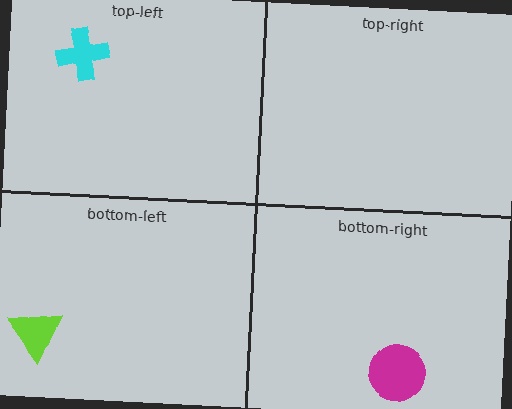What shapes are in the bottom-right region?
The magenta circle.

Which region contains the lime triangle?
The bottom-left region.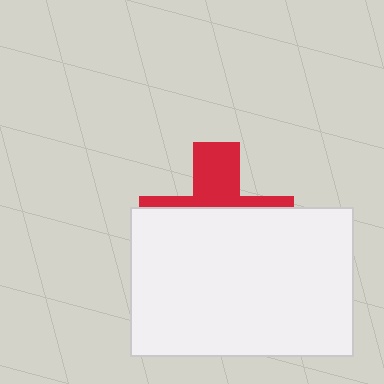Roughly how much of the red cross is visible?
A small part of it is visible (roughly 35%).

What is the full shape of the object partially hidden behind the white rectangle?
The partially hidden object is a red cross.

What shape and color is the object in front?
The object in front is a white rectangle.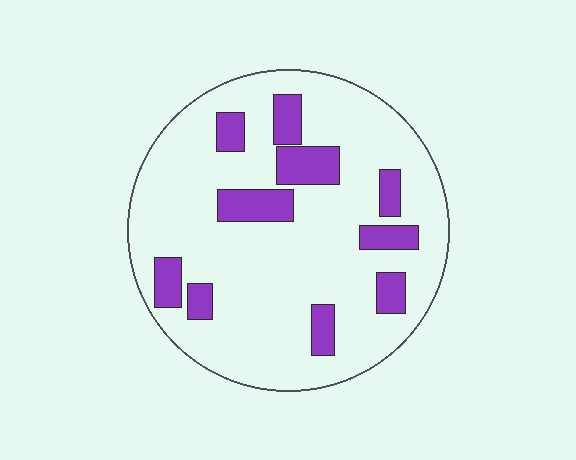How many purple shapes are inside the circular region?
10.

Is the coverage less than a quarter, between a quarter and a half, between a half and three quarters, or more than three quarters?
Less than a quarter.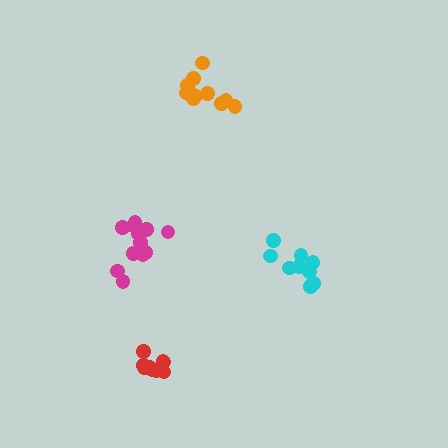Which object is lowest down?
The red cluster is bottommost.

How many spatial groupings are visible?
There are 4 spatial groupings.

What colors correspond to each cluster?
The clusters are colored: cyan, red, orange, magenta.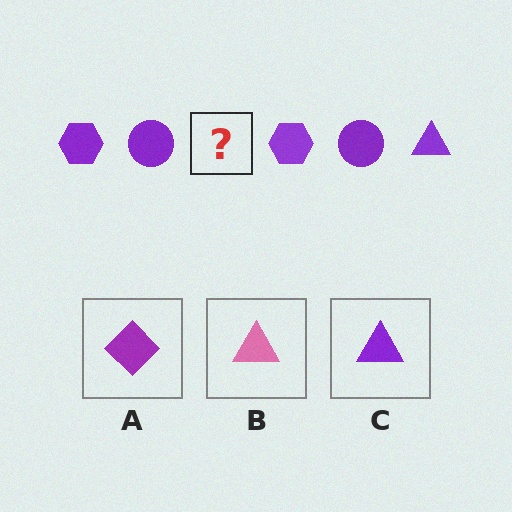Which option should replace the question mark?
Option C.